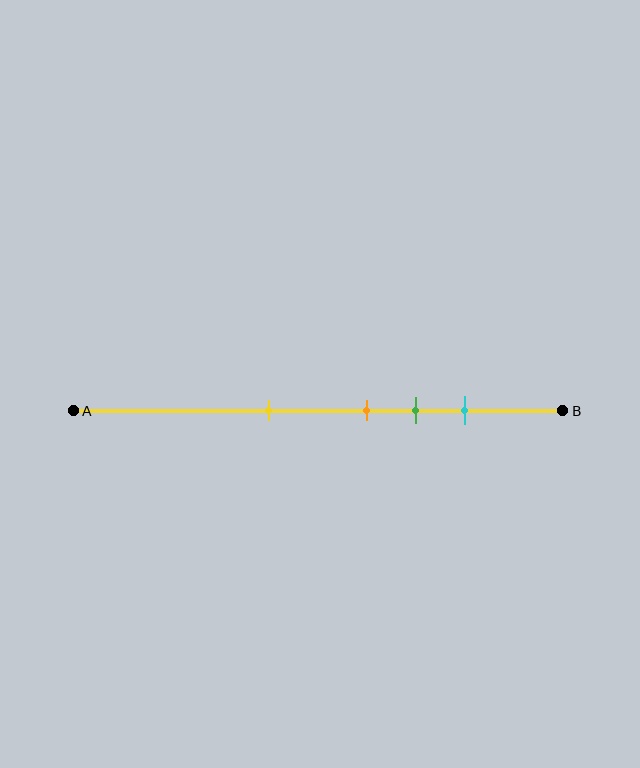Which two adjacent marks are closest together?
The orange and green marks are the closest adjacent pair.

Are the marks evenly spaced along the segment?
No, the marks are not evenly spaced.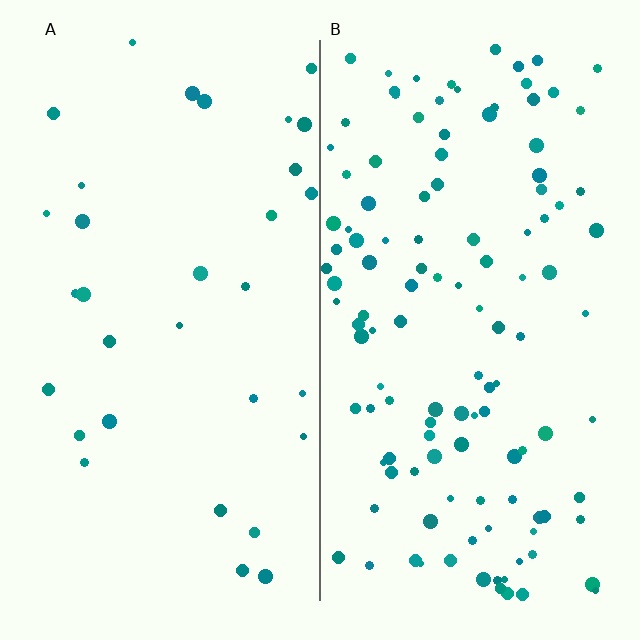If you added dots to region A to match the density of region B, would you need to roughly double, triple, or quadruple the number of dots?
Approximately quadruple.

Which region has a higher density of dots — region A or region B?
B (the right).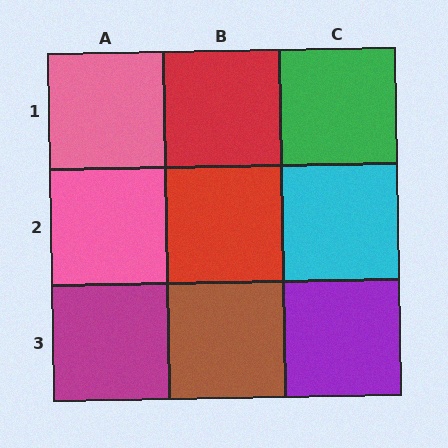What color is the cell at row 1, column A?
Pink.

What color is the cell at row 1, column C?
Green.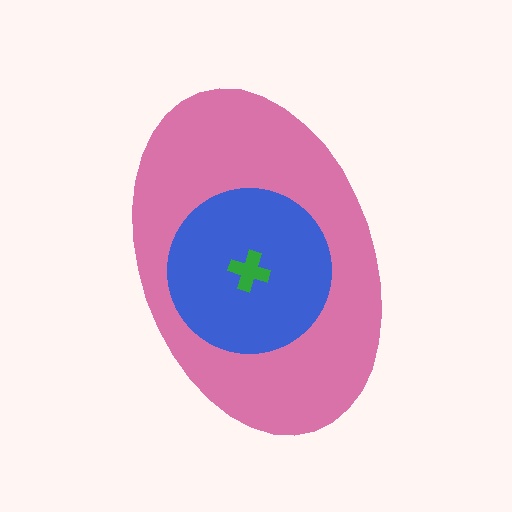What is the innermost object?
The green cross.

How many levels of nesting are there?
3.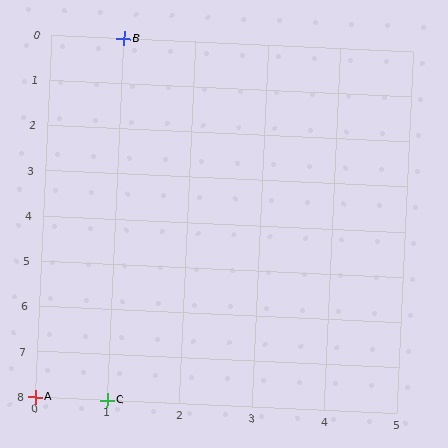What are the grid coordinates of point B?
Point B is at grid coordinates (1, 0).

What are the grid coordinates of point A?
Point A is at grid coordinates (0, 8).